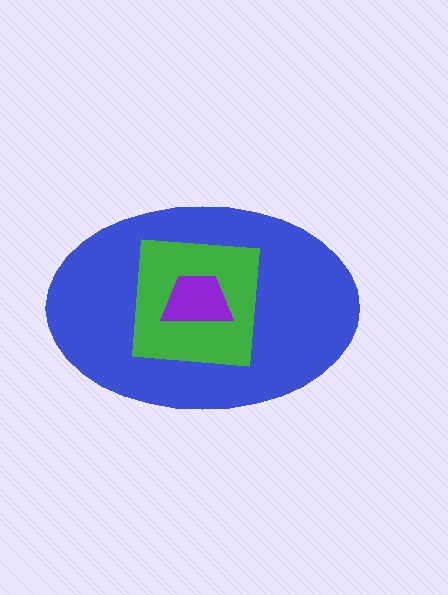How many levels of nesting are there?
3.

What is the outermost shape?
The blue ellipse.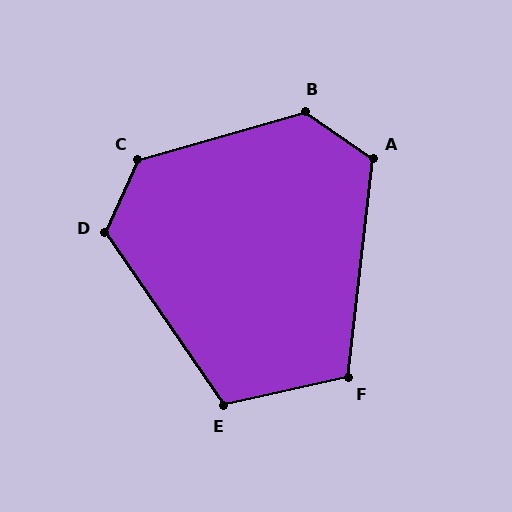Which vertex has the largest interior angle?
C, at approximately 130 degrees.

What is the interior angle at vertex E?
Approximately 112 degrees (obtuse).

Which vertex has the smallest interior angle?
F, at approximately 109 degrees.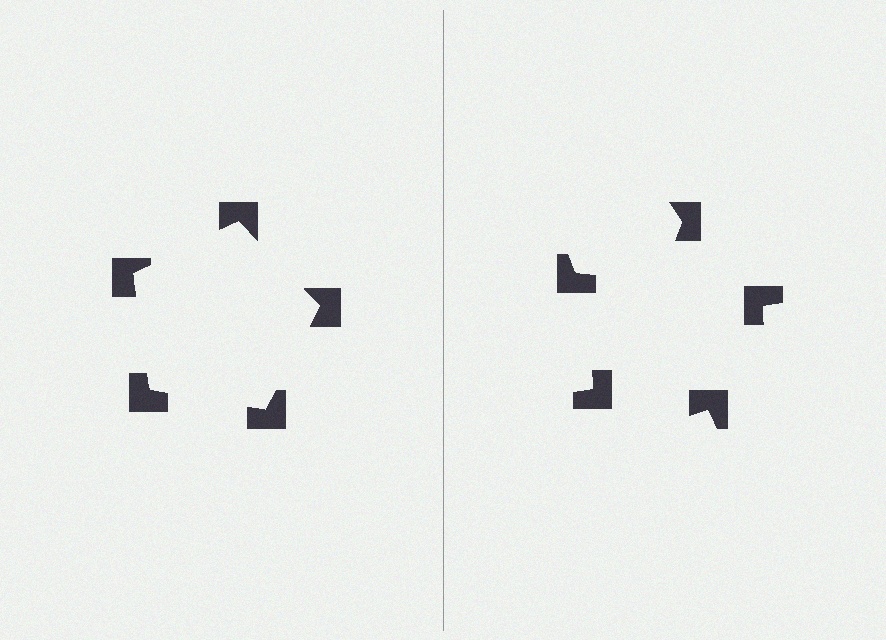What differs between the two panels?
The notched squares are positioned identically on both sides; only the wedge orientations differ. On the left they align to a pentagon; on the right they are misaligned.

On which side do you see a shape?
An illusory pentagon appears on the left side. On the right side the wedge cuts are rotated, so no coherent shape forms.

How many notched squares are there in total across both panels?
10 — 5 on each side.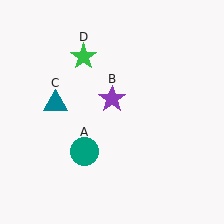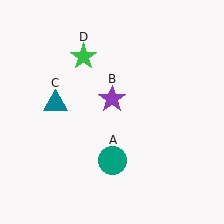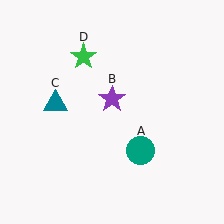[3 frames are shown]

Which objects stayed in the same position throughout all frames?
Purple star (object B) and teal triangle (object C) and green star (object D) remained stationary.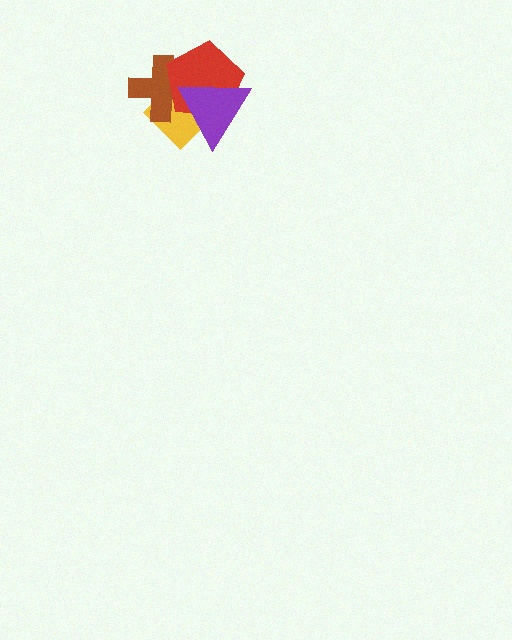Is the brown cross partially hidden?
Yes, it is partially covered by another shape.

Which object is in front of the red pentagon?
The purple triangle is in front of the red pentagon.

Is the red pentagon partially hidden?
Yes, it is partially covered by another shape.